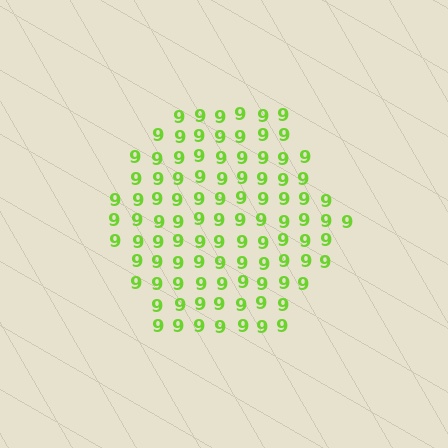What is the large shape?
The large shape is a hexagon.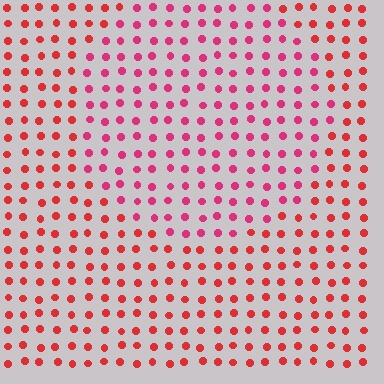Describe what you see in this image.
The image is filled with small red elements in a uniform arrangement. A circle-shaped region is visible where the elements are tinted to a slightly different hue, forming a subtle color boundary.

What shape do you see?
I see a circle.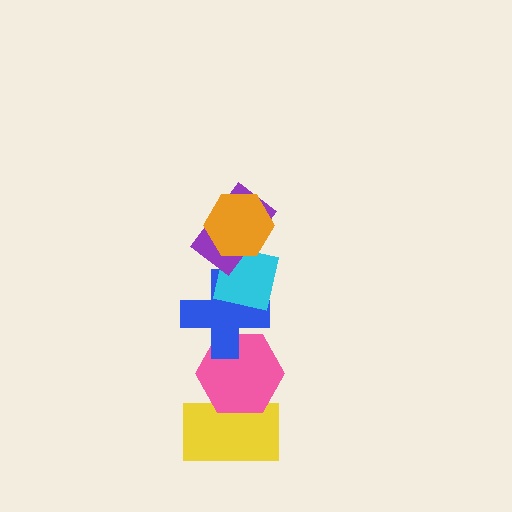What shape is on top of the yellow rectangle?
The pink hexagon is on top of the yellow rectangle.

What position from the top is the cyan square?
The cyan square is 3rd from the top.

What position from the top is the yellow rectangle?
The yellow rectangle is 6th from the top.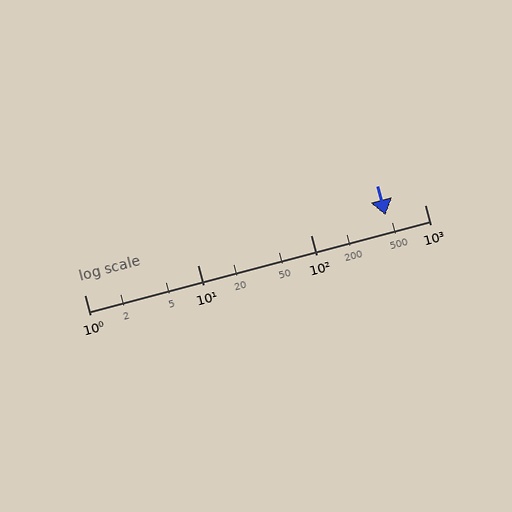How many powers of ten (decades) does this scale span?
The scale spans 3 decades, from 1 to 1000.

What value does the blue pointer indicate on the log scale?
The pointer indicates approximately 450.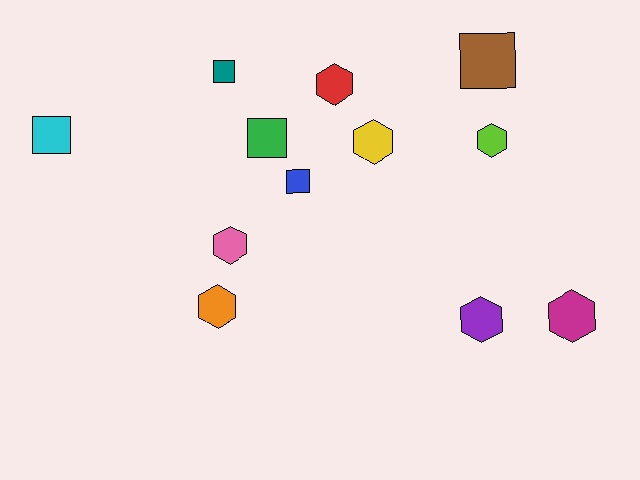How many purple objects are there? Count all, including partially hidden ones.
There is 1 purple object.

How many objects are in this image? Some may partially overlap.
There are 12 objects.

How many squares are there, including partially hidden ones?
There are 5 squares.